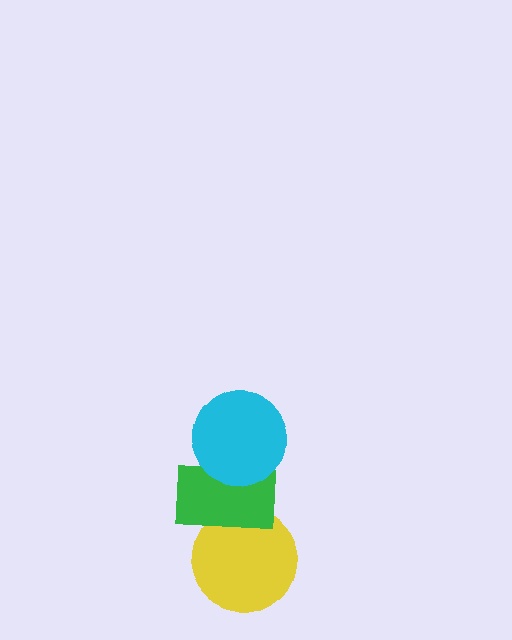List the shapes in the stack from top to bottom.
From top to bottom: the cyan circle, the green rectangle, the yellow circle.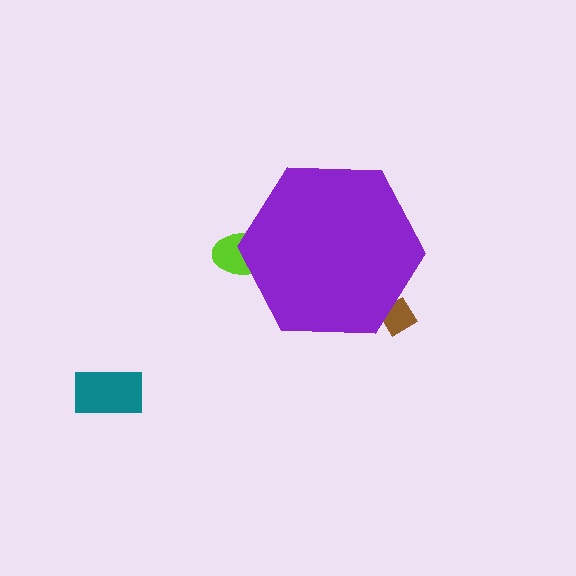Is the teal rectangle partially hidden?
No, the teal rectangle is fully visible.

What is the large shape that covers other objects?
A purple hexagon.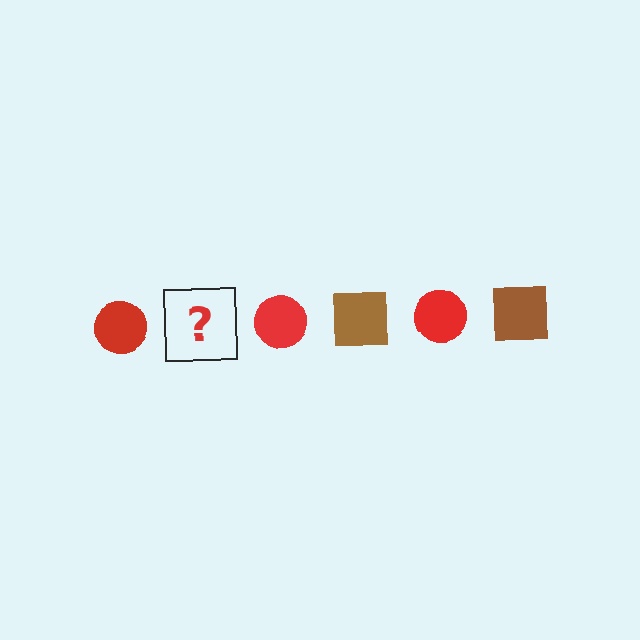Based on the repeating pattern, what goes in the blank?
The blank should be a brown square.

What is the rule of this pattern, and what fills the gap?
The rule is that the pattern alternates between red circle and brown square. The gap should be filled with a brown square.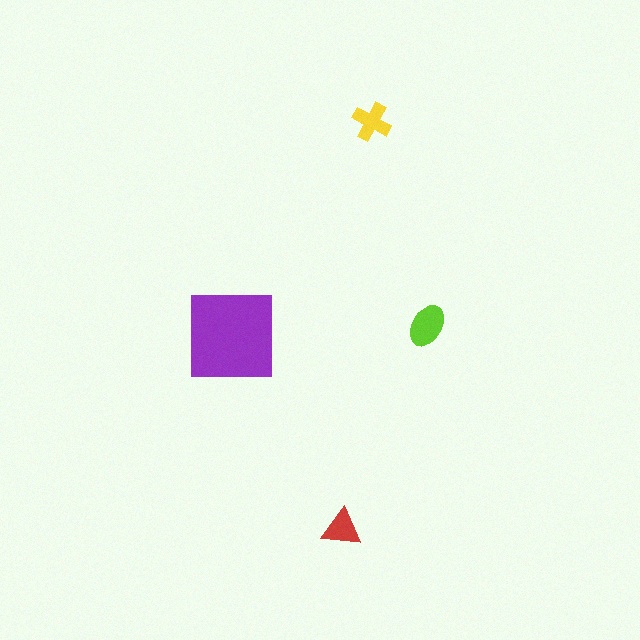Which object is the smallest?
The red triangle.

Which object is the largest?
The purple square.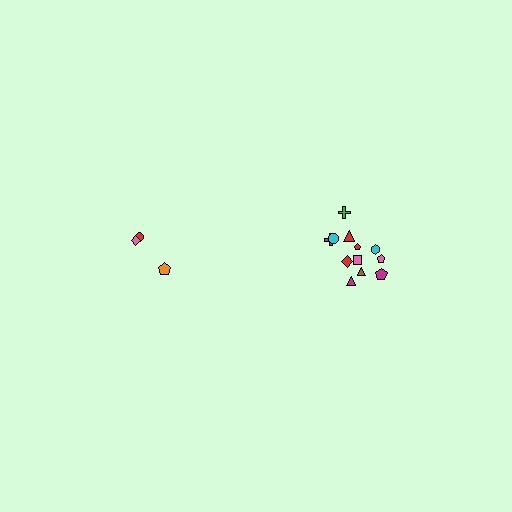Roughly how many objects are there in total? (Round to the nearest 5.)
Roughly 15 objects in total.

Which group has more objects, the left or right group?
The right group.